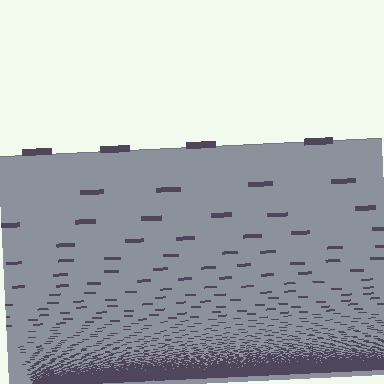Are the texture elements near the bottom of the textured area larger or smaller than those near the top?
Smaller. The gradient is inverted — elements near the bottom are smaller and denser.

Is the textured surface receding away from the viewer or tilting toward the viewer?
The surface appears to tilt toward the viewer. Texture elements get larger and sparser toward the top.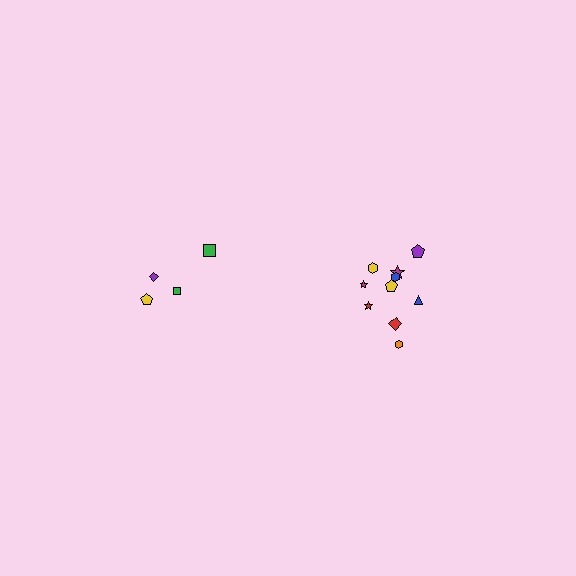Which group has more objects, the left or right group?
The right group.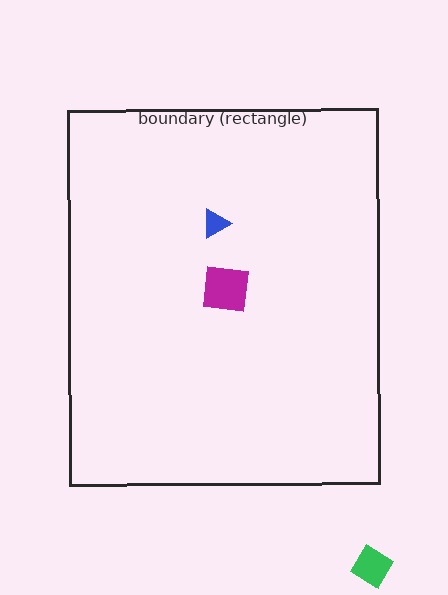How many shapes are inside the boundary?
2 inside, 1 outside.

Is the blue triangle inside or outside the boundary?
Inside.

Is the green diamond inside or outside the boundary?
Outside.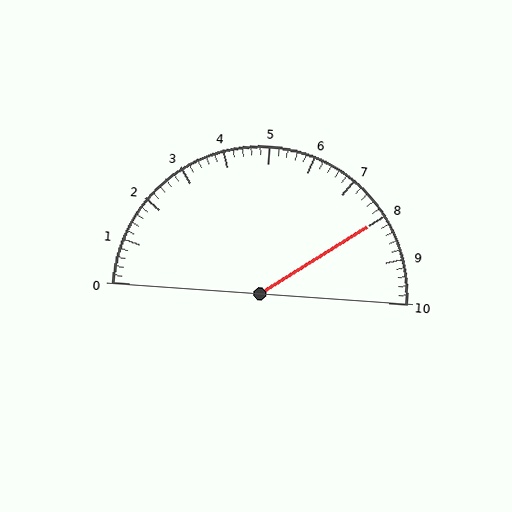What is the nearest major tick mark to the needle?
The nearest major tick mark is 8.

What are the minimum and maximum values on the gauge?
The gauge ranges from 0 to 10.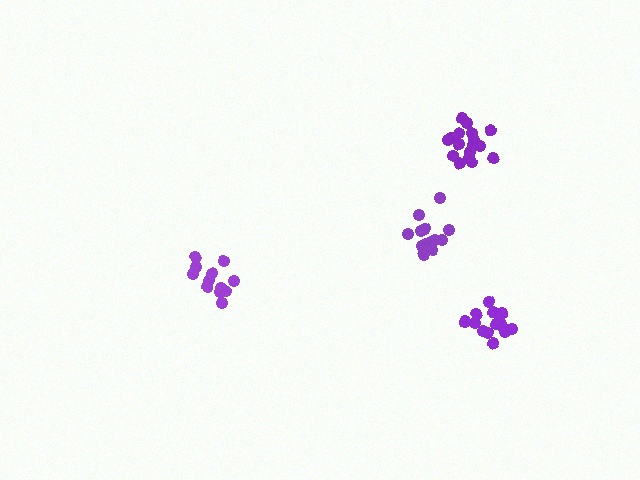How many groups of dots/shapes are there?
There are 4 groups.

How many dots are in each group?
Group 1: 15 dots, Group 2: 12 dots, Group 3: 17 dots, Group 4: 15 dots (59 total).